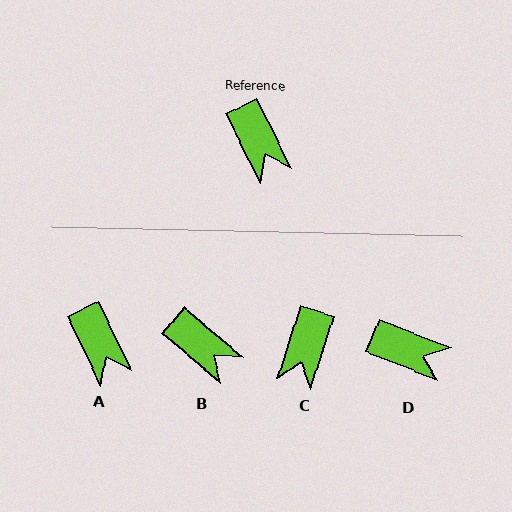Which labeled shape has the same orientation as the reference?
A.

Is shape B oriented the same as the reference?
No, it is off by about 23 degrees.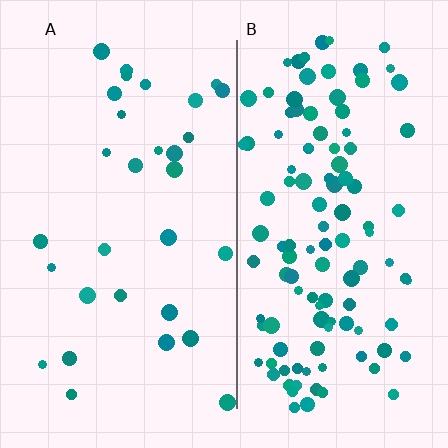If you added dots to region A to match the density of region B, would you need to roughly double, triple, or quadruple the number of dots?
Approximately quadruple.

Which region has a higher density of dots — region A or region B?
B (the right).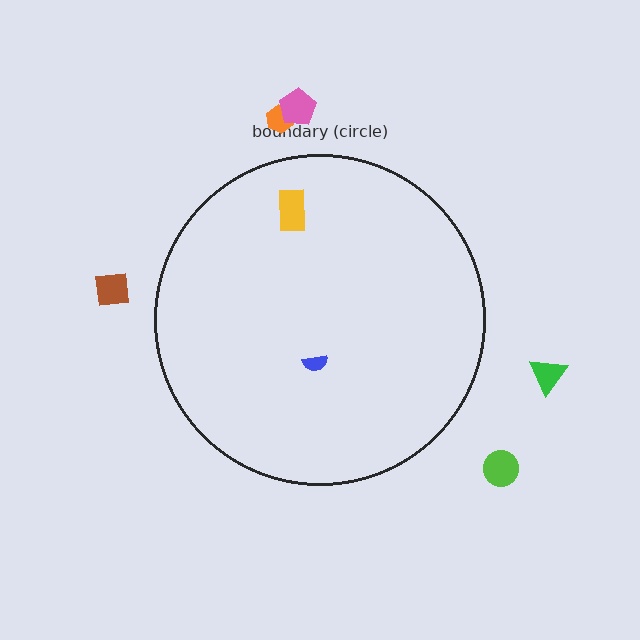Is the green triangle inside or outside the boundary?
Outside.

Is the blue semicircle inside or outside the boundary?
Inside.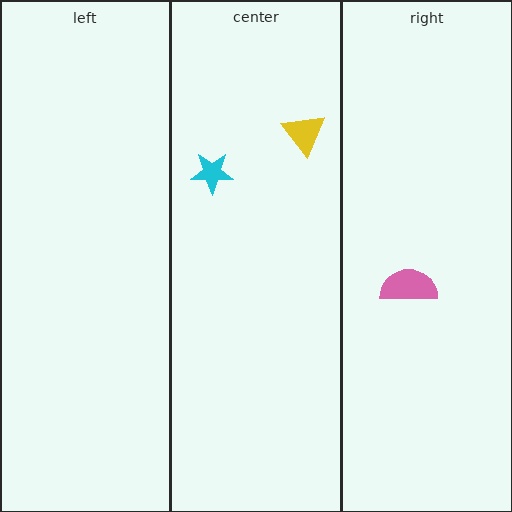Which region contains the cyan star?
The center region.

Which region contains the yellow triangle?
The center region.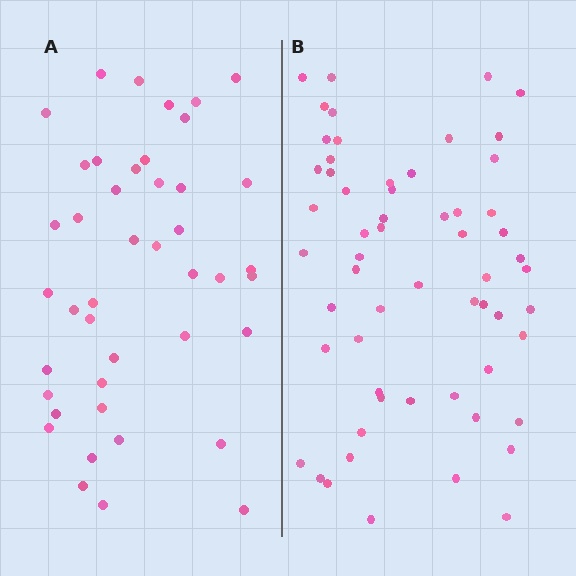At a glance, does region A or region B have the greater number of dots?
Region B (the right region) has more dots.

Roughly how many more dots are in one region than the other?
Region B has approximately 15 more dots than region A.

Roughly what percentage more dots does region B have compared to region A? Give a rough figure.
About 35% more.